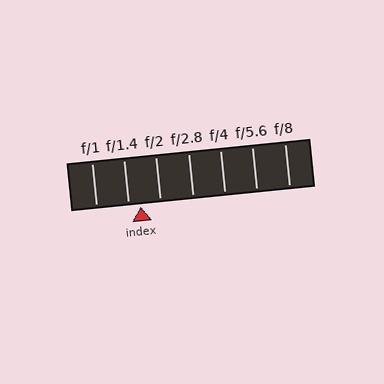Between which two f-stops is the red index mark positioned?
The index mark is between f/1.4 and f/2.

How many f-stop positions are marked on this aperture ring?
There are 7 f-stop positions marked.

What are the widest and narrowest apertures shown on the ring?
The widest aperture shown is f/1 and the narrowest is f/8.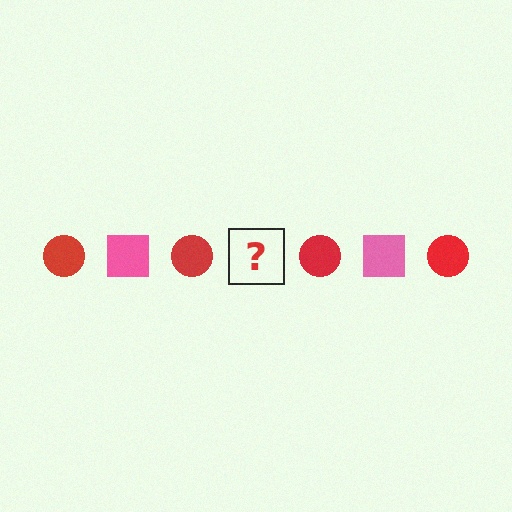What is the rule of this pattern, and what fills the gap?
The rule is that the pattern alternates between red circle and pink square. The gap should be filled with a pink square.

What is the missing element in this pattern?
The missing element is a pink square.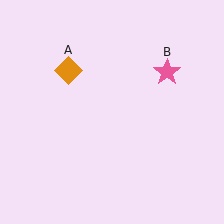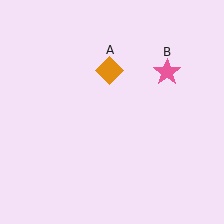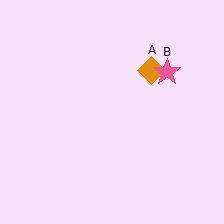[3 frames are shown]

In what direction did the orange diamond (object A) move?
The orange diamond (object A) moved right.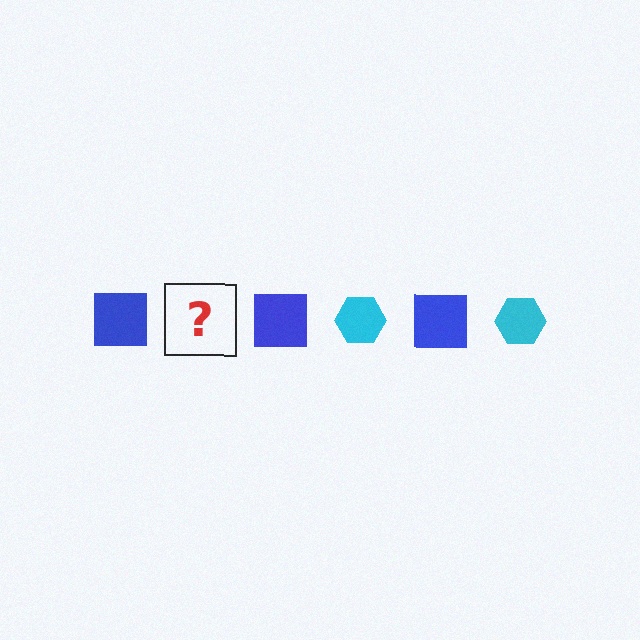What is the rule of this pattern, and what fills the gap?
The rule is that the pattern alternates between blue square and cyan hexagon. The gap should be filled with a cyan hexagon.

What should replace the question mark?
The question mark should be replaced with a cyan hexagon.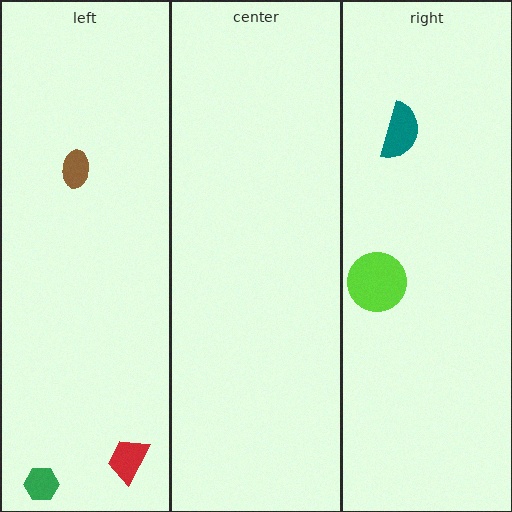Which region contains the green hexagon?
The left region.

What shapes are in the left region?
The brown ellipse, the green hexagon, the red trapezoid.